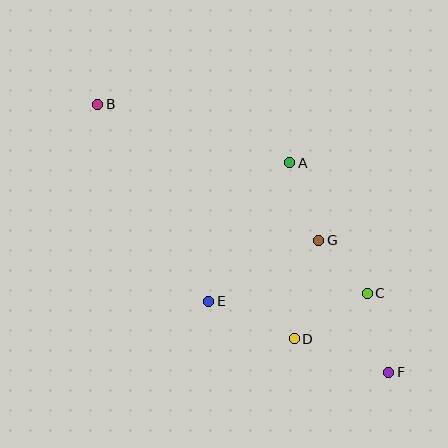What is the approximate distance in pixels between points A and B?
The distance between A and B is approximately 201 pixels.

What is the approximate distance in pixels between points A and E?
The distance between A and E is approximately 160 pixels.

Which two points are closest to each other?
Points C and G are closest to each other.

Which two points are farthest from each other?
Points B and F are farthest from each other.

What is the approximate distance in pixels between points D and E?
The distance between D and E is approximately 93 pixels.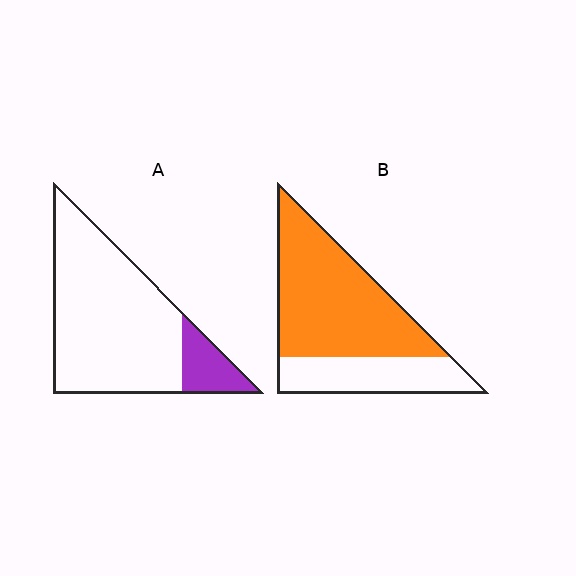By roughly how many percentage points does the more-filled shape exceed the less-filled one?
By roughly 55 percentage points (B over A).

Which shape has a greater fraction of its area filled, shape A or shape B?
Shape B.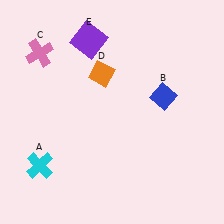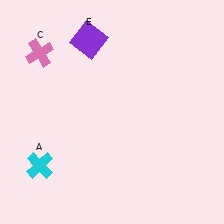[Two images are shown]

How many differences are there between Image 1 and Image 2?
There are 2 differences between the two images.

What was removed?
The blue diamond (B), the orange diamond (D) were removed in Image 2.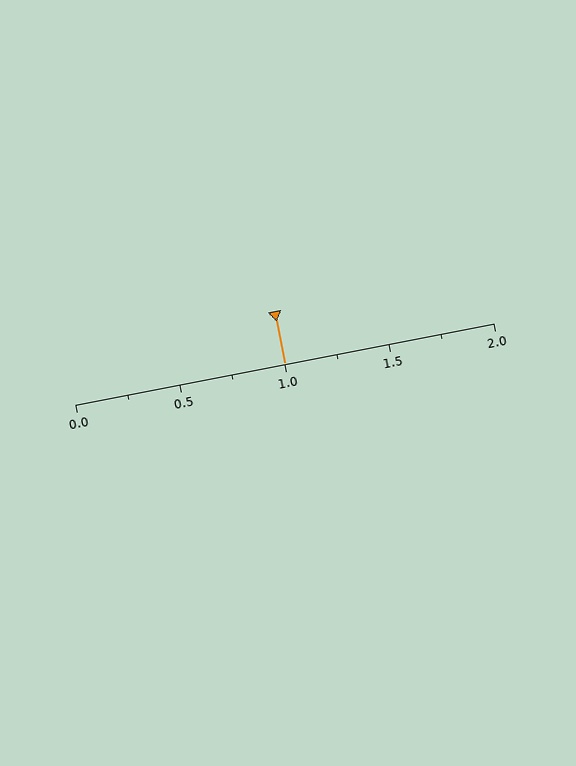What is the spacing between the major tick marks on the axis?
The major ticks are spaced 0.5 apart.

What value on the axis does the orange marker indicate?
The marker indicates approximately 1.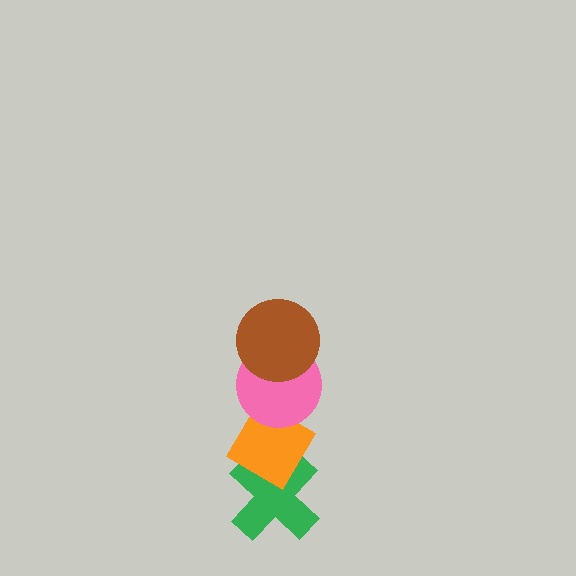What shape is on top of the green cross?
The orange diamond is on top of the green cross.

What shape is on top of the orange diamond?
The pink circle is on top of the orange diamond.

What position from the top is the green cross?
The green cross is 4th from the top.